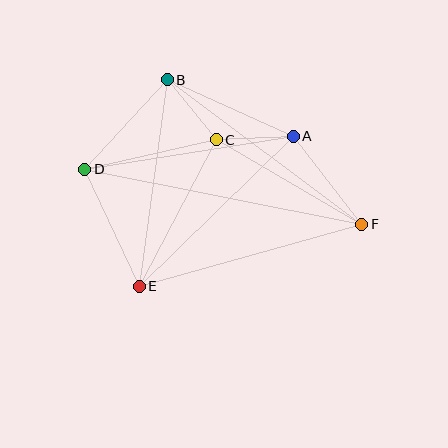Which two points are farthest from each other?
Points D and F are farthest from each other.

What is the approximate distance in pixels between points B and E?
The distance between B and E is approximately 208 pixels.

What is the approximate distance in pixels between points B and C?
The distance between B and C is approximately 78 pixels.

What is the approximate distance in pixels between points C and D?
The distance between C and D is approximately 135 pixels.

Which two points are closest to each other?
Points A and C are closest to each other.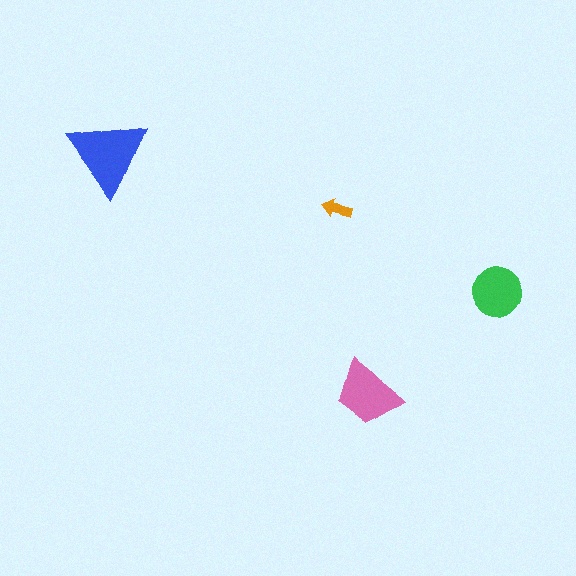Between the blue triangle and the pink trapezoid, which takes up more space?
The blue triangle.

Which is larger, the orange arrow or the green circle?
The green circle.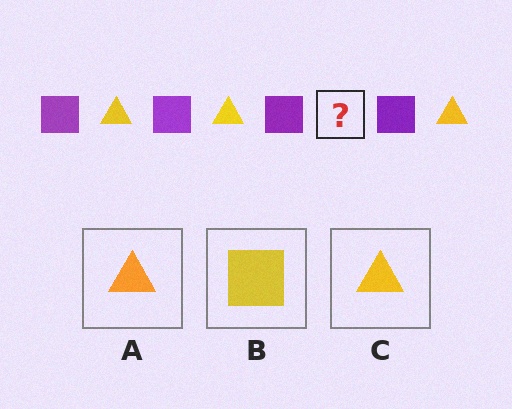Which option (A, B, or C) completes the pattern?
C.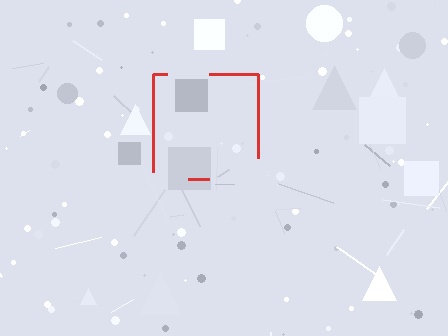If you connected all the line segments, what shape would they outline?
They would outline a square.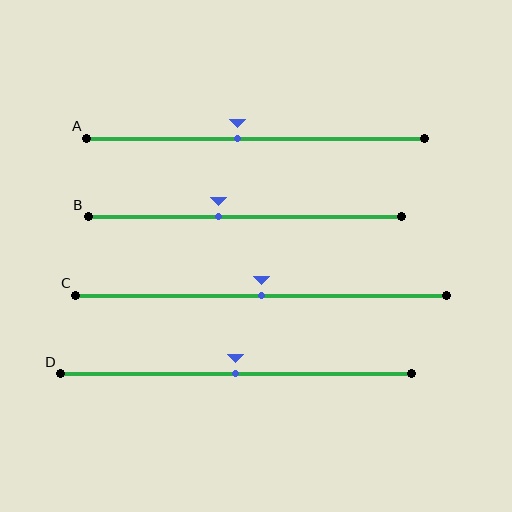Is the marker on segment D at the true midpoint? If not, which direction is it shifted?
Yes, the marker on segment D is at the true midpoint.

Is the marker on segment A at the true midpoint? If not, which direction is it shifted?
No, the marker on segment A is shifted to the left by about 5% of the segment length.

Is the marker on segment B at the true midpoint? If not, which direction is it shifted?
No, the marker on segment B is shifted to the left by about 8% of the segment length.